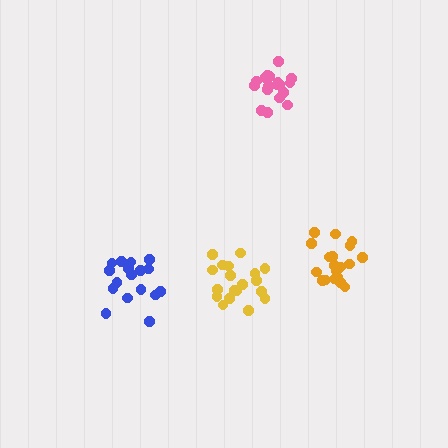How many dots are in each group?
Group 1: 19 dots, Group 2: 19 dots, Group 3: 19 dots, Group 4: 17 dots (74 total).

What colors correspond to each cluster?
The clusters are colored: pink, orange, yellow, blue.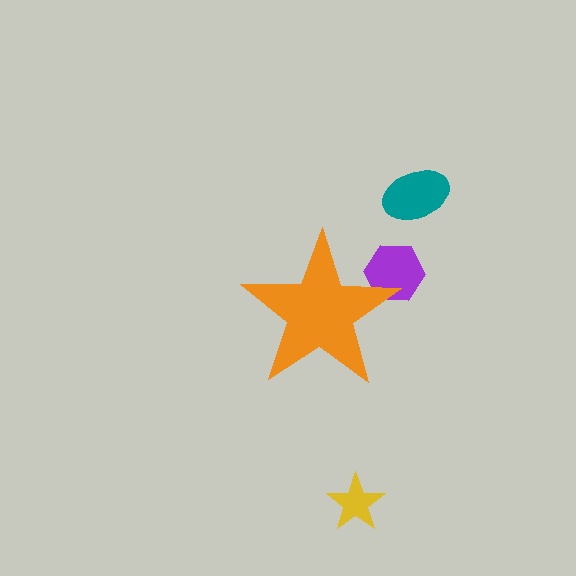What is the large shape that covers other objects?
An orange star.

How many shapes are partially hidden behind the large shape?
1 shape is partially hidden.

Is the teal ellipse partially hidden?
No, the teal ellipse is fully visible.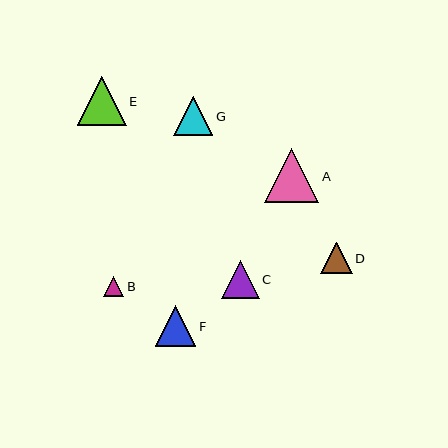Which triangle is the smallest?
Triangle B is the smallest with a size of approximately 20 pixels.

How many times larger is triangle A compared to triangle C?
Triangle A is approximately 1.4 times the size of triangle C.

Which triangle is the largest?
Triangle A is the largest with a size of approximately 54 pixels.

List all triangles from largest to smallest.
From largest to smallest: A, E, F, G, C, D, B.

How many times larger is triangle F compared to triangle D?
Triangle F is approximately 1.3 times the size of triangle D.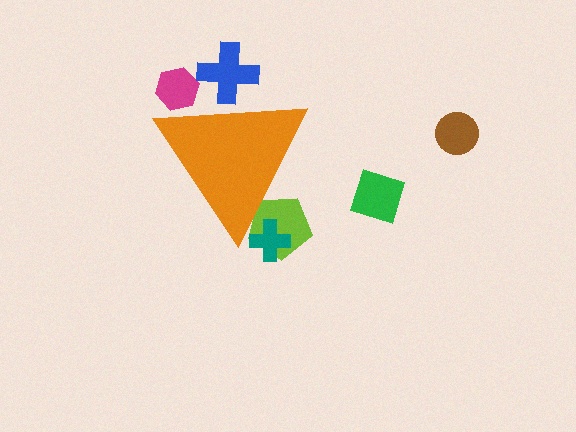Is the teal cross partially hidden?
Yes, the teal cross is partially hidden behind the orange triangle.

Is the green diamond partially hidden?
No, the green diamond is fully visible.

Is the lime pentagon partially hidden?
Yes, the lime pentagon is partially hidden behind the orange triangle.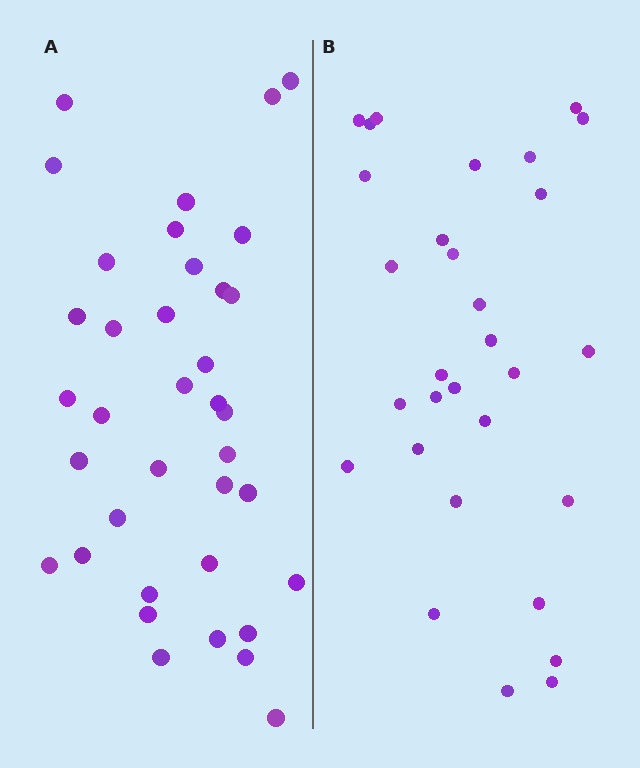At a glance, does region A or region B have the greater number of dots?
Region A (the left region) has more dots.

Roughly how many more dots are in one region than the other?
Region A has roughly 8 or so more dots than region B.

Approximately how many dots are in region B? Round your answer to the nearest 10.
About 30 dots.